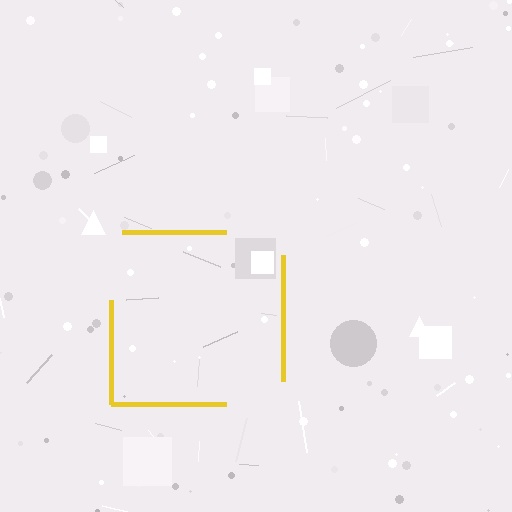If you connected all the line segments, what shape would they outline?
They would outline a square.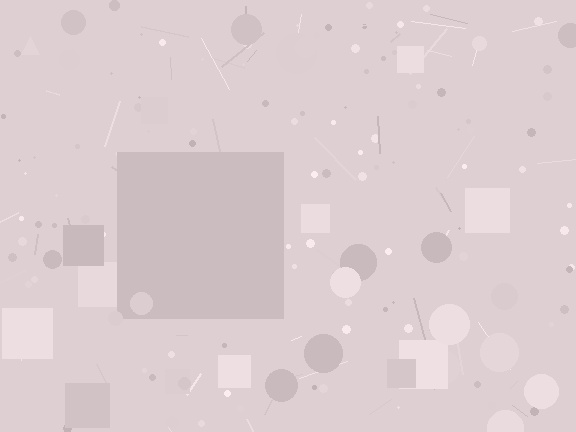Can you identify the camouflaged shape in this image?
The camouflaged shape is a square.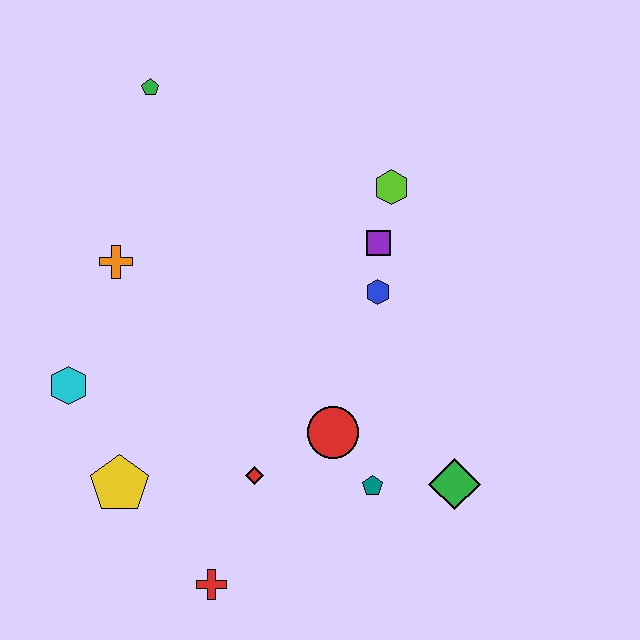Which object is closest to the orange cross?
The cyan hexagon is closest to the orange cross.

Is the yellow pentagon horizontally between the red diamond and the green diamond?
No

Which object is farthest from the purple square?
The red cross is farthest from the purple square.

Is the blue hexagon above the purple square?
No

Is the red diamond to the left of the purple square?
Yes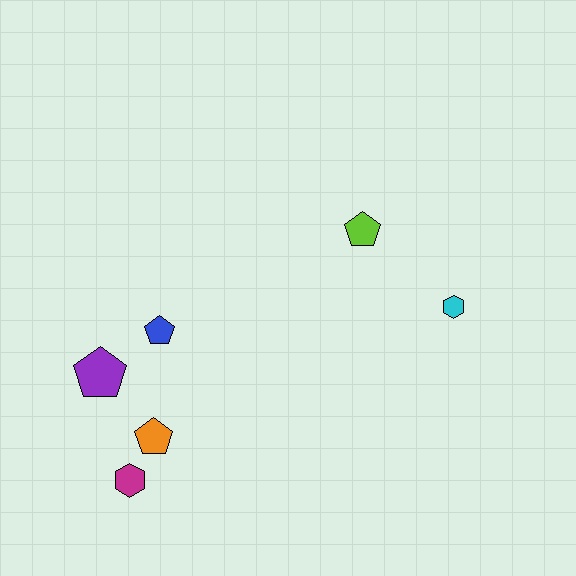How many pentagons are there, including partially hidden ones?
There are 4 pentagons.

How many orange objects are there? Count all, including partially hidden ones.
There is 1 orange object.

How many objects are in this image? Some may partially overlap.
There are 6 objects.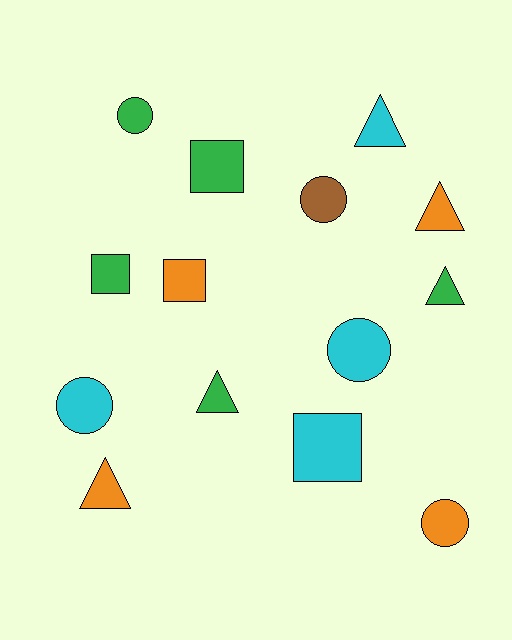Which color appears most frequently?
Green, with 5 objects.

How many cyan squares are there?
There is 1 cyan square.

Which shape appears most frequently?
Circle, with 5 objects.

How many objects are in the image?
There are 14 objects.